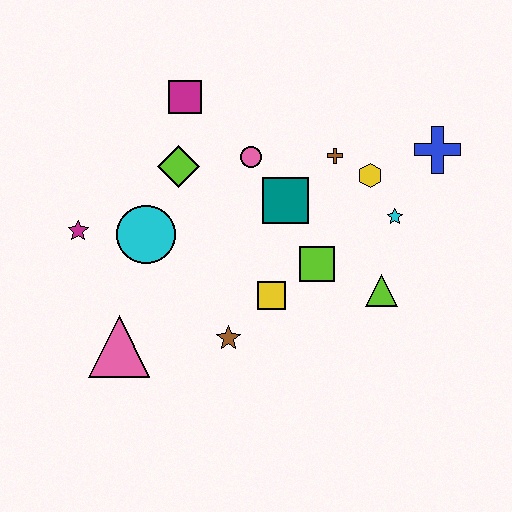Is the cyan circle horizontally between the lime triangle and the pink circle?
No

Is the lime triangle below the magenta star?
Yes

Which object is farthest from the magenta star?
The blue cross is farthest from the magenta star.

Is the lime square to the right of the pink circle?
Yes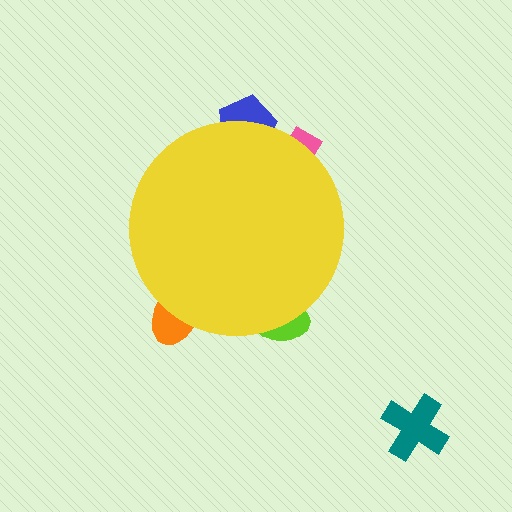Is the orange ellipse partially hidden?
Yes, the orange ellipse is partially hidden behind the yellow circle.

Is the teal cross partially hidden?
No, the teal cross is fully visible.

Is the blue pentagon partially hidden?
Yes, the blue pentagon is partially hidden behind the yellow circle.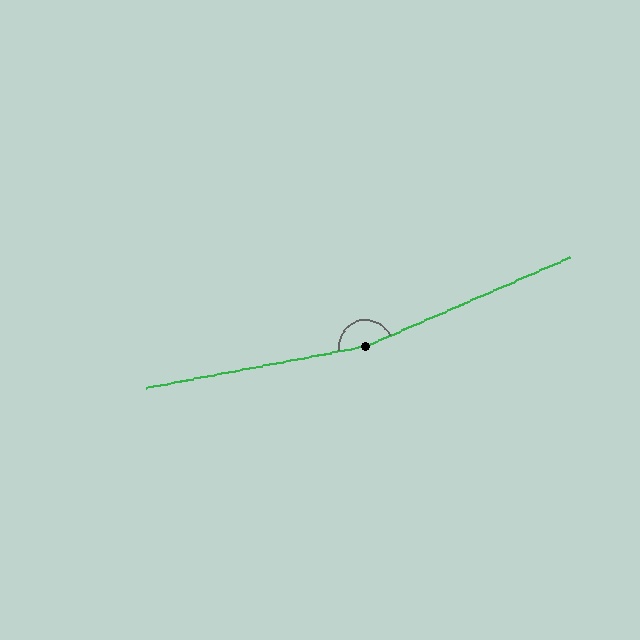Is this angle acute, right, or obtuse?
It is obtuse.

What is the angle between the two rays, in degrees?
Approximately 167 degrees.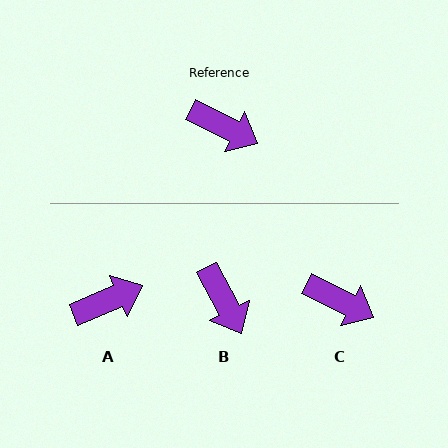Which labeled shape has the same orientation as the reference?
C.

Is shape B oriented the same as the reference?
No, it is off by about 36 degrees.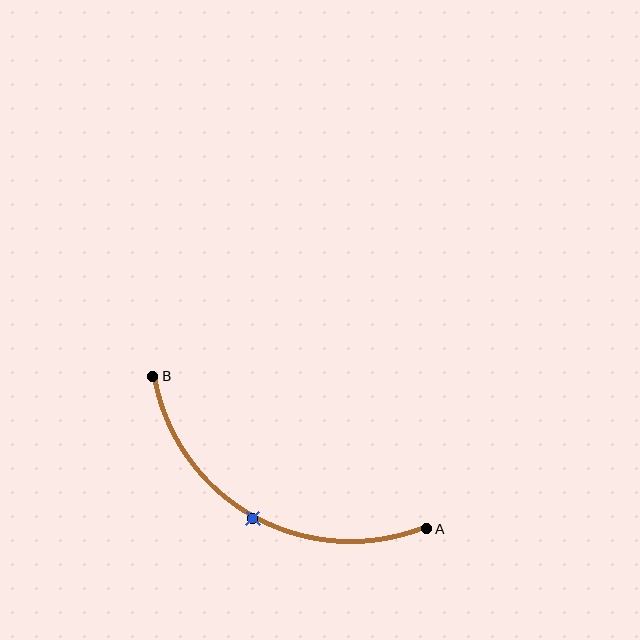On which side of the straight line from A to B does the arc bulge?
The arc bulges below the straight line connecting A and B.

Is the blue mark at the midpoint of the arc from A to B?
Yes. The blue mark lies on the arc at equal arc-length from both A and B — it is the arc midpoint.